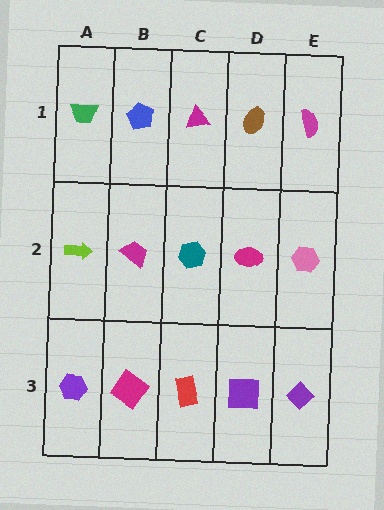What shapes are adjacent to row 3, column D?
A magenta ellipse (row 2, column D), a red rectangle (row 3, column C), a purple diamond (row 3, column E).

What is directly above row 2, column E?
A magenta semicircle.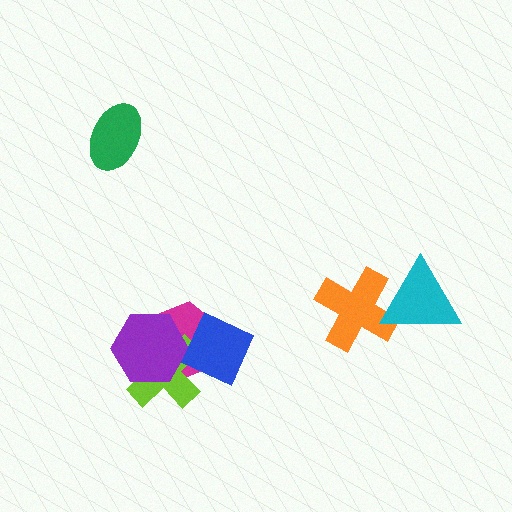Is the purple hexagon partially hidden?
Yes, it is partially covered by another shape.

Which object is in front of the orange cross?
The cyan triangle is in front of the orange cross.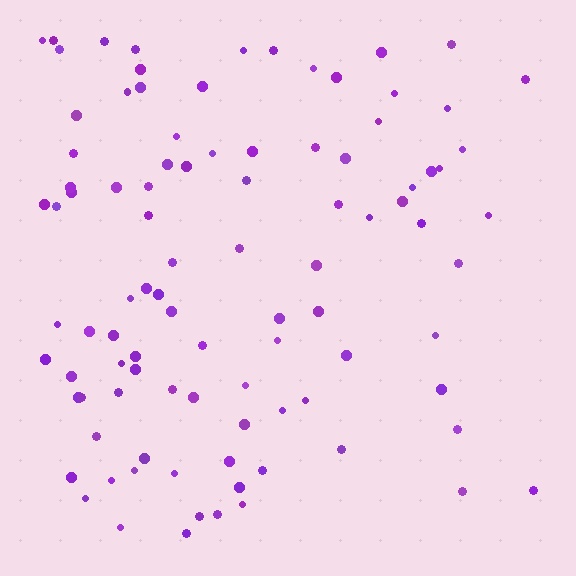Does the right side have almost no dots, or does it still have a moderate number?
Still a moderate number, just noticeably fewer than the left.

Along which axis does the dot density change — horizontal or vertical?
Horizontal.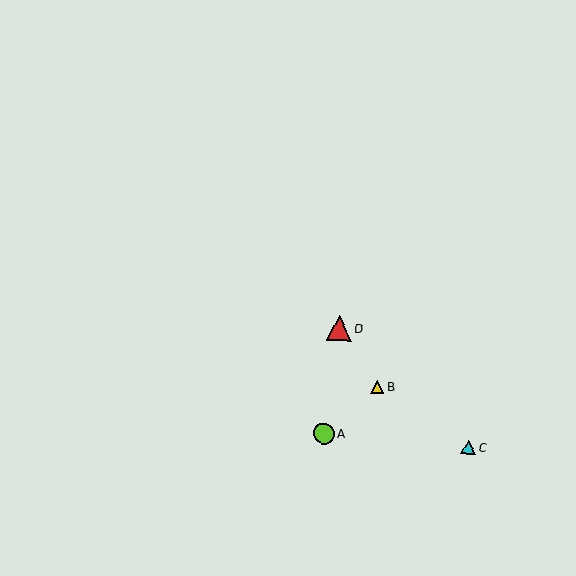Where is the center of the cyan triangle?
The center of the cyan triangle is at (468, 447).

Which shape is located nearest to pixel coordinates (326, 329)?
The red triangle (labeled D) at (339, 328) is nearest to that location.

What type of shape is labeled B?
Shape B is a yellow triangle.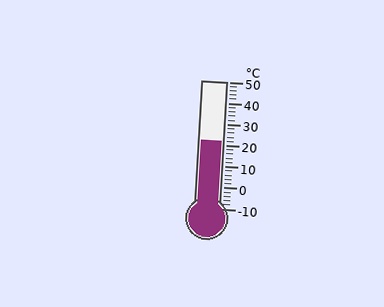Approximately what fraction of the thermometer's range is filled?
The thermometer is filled to approximately 55% of its range.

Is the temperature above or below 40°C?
The temperature is below 40°C.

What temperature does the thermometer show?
The thermometer shows approximately 22°C.